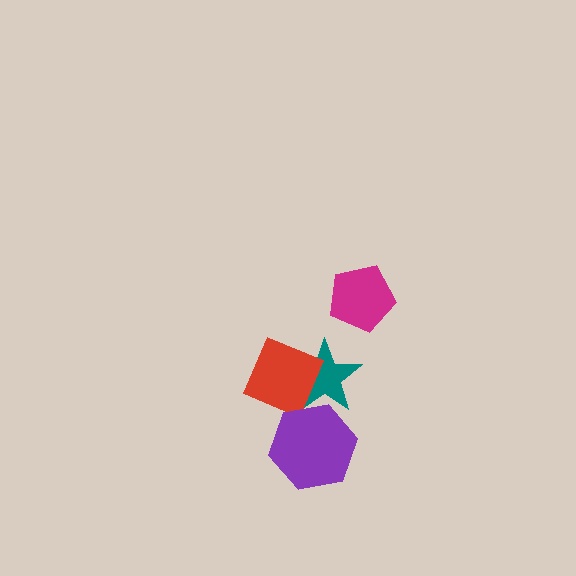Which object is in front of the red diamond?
The purple hexagon is in front of the red diamond.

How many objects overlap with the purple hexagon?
2 objects overlap with the purple hexagon.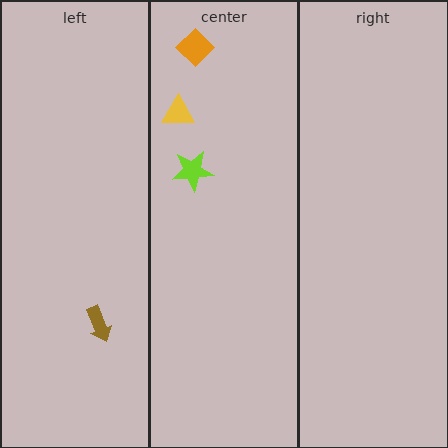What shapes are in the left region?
The brown arrow.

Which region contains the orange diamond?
The center region.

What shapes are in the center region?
The lime star, the orange diamond, the yellow triangle.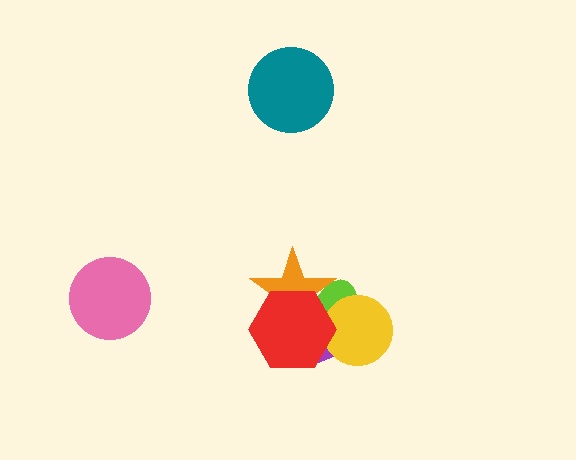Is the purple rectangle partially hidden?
Yes, it is partially covered by another shape.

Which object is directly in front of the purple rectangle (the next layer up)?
The lime ellipse is directly in front of the purple rectangle.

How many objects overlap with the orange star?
3 objects overlap with the orange star.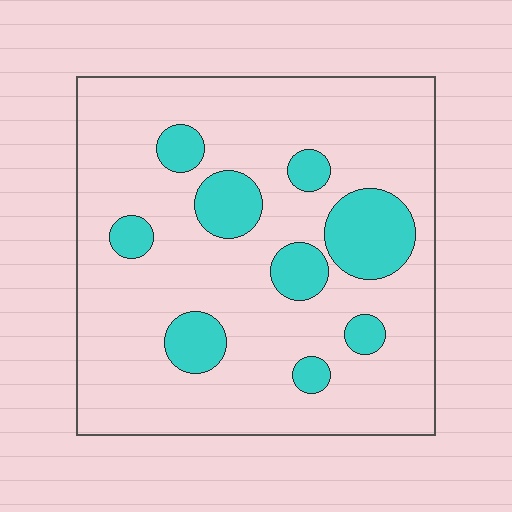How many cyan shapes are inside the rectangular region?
9.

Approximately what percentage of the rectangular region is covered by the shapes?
Approximately 20%.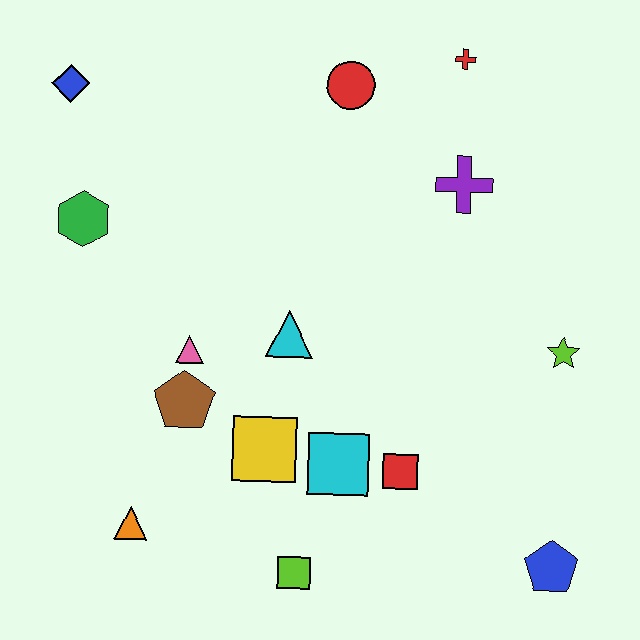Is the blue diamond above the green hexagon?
Yes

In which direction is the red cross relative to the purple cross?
The red cross is above the purple cross.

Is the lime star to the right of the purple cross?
Yes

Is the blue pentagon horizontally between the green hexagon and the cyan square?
No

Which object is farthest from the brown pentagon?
The red cross is farthest from the brown pentagon.